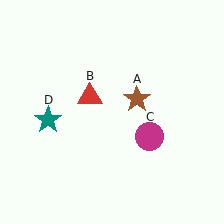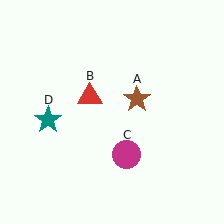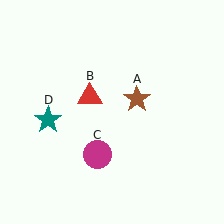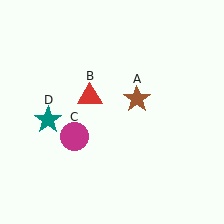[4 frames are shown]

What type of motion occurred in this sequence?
The magenta circle (object C) rotated clockwise around the center of the scene.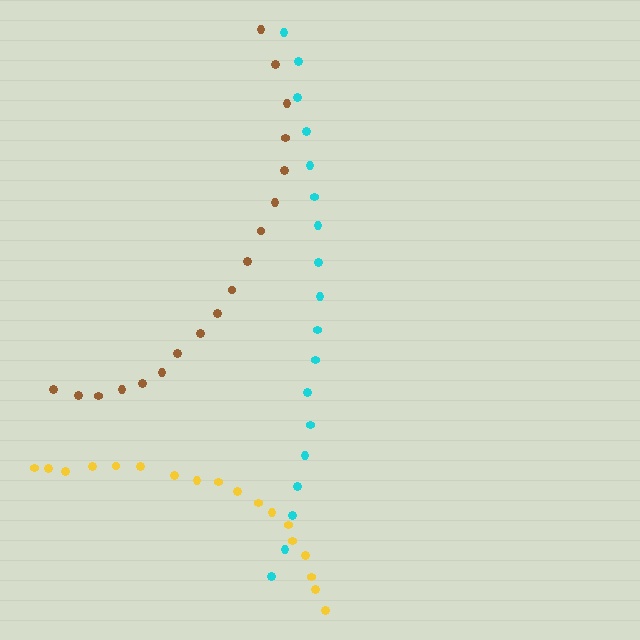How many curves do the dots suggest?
There are 3 distinct paths.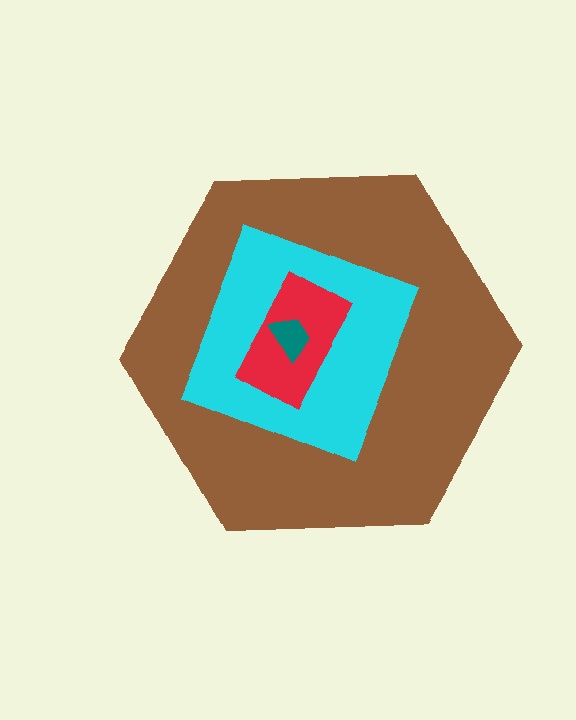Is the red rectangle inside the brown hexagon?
Yes.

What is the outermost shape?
The brown hexagon.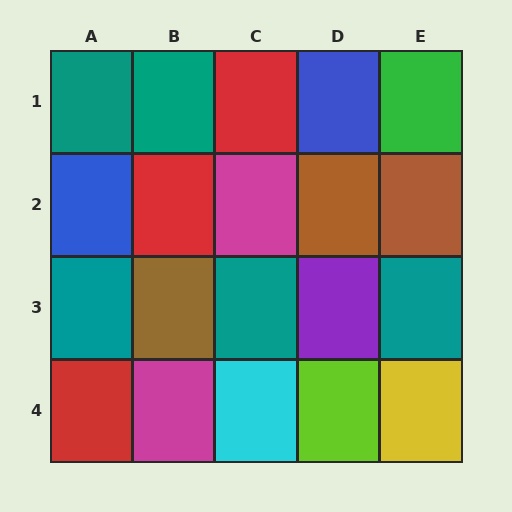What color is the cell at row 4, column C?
Cyan.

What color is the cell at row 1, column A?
Teal.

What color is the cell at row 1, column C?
Red.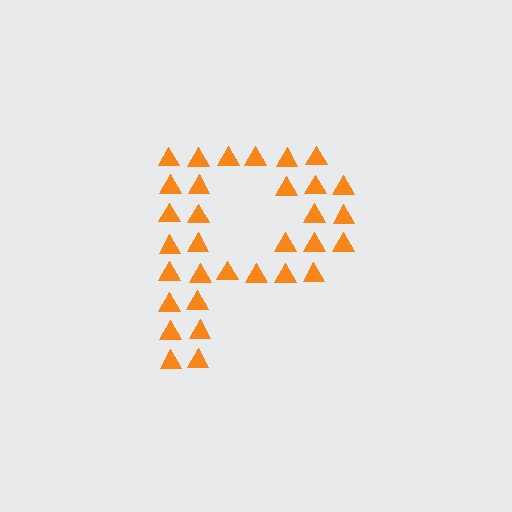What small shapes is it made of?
It is made of small triangles.